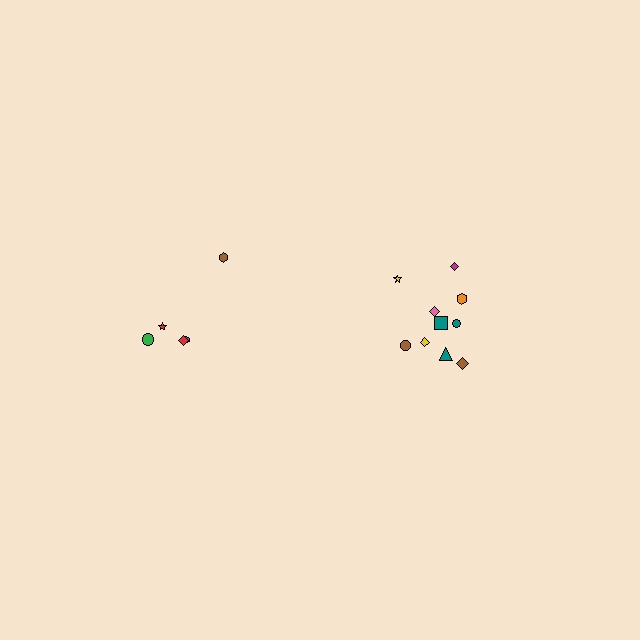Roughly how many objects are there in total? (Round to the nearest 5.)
Roughly 15 objects in total.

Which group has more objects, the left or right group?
The right group.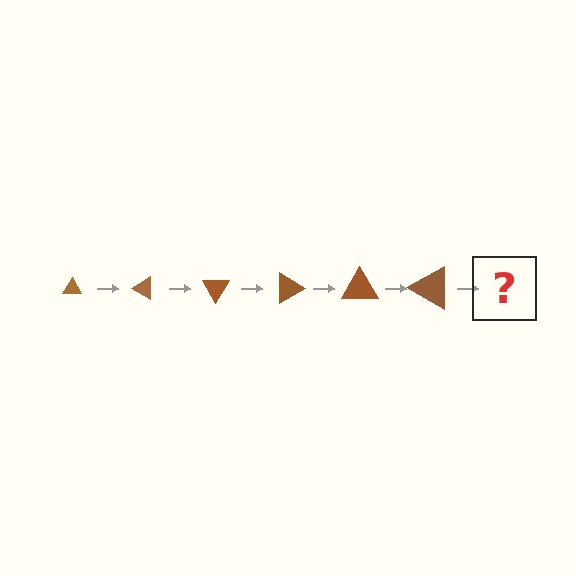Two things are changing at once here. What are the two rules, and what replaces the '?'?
The two rules are that the triangle grows larger each step and it rotates 30 degrees each step. The '?' should be a triangle, larger than the previous one and rotated 180 degrees from the start.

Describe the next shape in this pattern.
It should be a triangle, larger than the previous one and rotated 180 degrees from the start.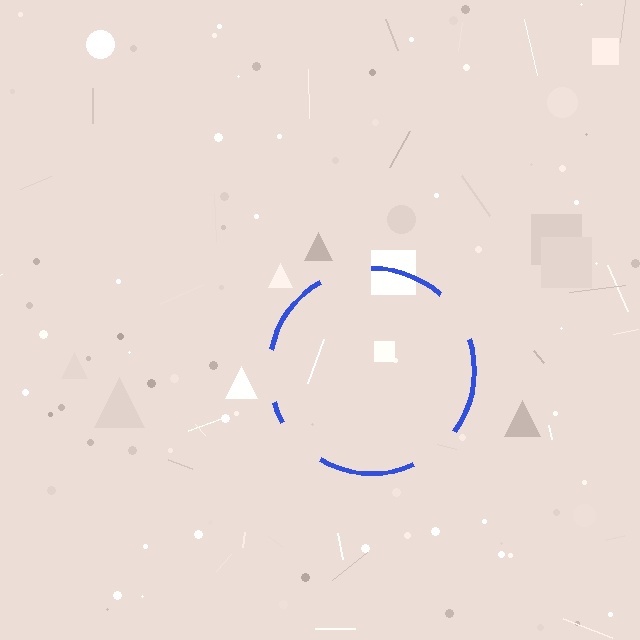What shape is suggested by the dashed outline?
The dashed outline suggests a circle.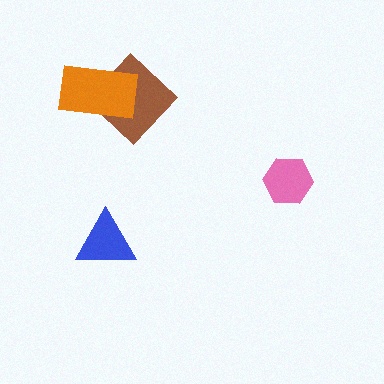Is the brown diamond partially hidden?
Yes, it is partially covered by another shape.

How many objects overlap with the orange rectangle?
1 object overlaps with the orange rectangle.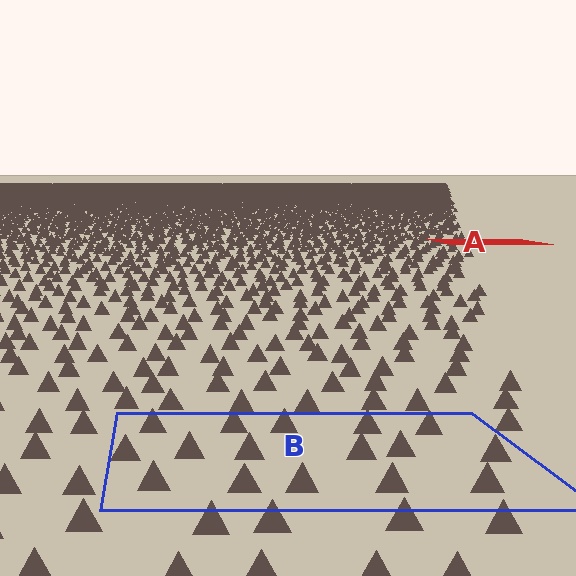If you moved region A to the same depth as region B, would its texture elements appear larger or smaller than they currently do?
They would appear larger. At a closer depth, the same texture elements are projected at a bigger on-screen size.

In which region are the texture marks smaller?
The texture marks are smaller in region A, because it is farther away.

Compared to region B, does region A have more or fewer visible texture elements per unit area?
Region A has more texture elements per unit area — they are packed more densely because it is farther away.